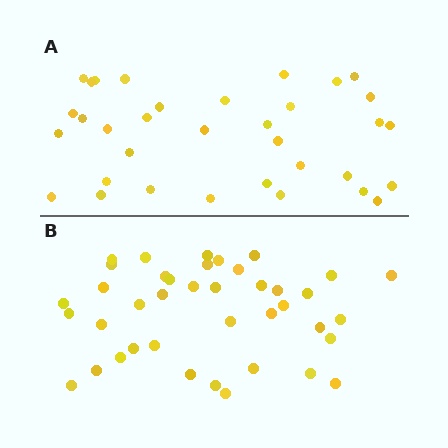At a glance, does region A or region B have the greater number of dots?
Region B (the bottom region) has more dots.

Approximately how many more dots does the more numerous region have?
Region B has about 6 more dots than region A.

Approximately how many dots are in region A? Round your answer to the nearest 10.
About 30 dots. (The exact count is 34, which rounds to 30.)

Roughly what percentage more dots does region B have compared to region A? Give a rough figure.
About 20% more.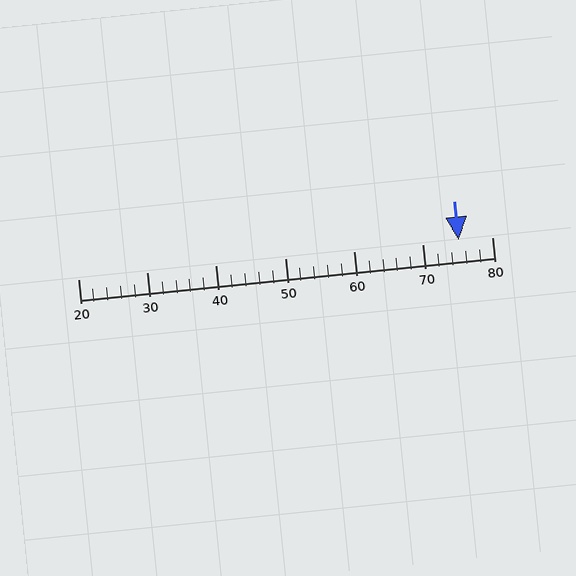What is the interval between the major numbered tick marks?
The major tick marks are spaced 10 units apart.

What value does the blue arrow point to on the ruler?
The blue arrow points to approximately 75.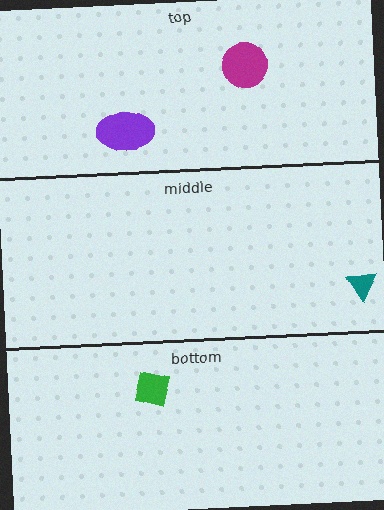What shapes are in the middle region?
The teal triangle.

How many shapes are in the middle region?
1.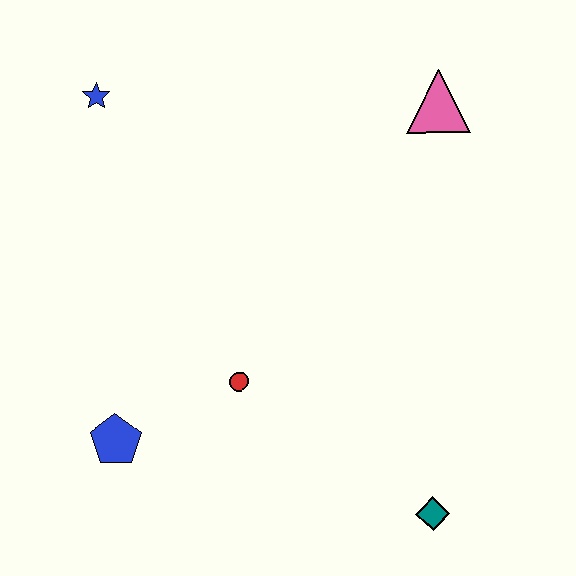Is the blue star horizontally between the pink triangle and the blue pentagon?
No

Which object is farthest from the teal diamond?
The blue star is farthest from the teal diamond.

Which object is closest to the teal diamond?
The red circle is closest to the teal diamond.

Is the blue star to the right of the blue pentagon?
No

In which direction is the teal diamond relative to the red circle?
The teal diamond is to the right of the red circle.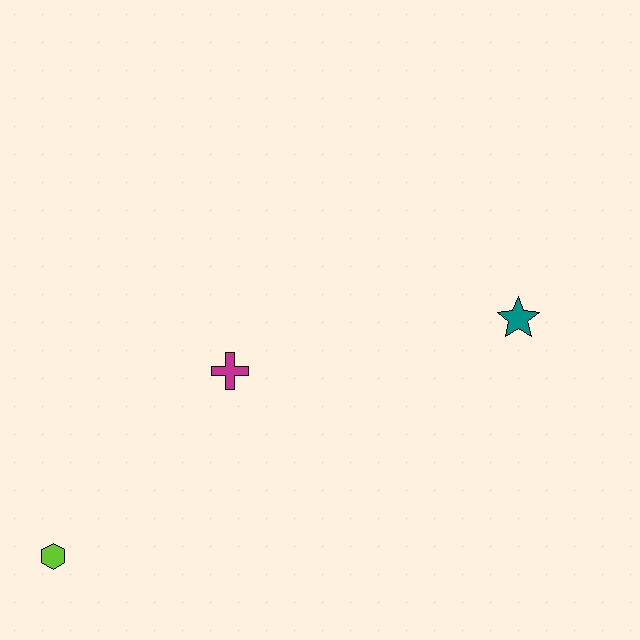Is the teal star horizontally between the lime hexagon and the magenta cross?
No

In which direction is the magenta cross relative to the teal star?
The magenta cross is to the left of the teal star.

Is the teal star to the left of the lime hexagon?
No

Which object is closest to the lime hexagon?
The magenta cross is closest to the lime hexagon.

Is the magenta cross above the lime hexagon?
Yes